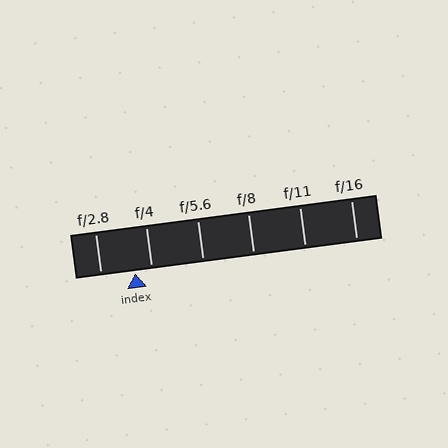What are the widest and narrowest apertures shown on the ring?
The widest aperture shown is f/2.8 and the narrowest is f/16.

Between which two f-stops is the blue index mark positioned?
The index mark is between f/2.8 and f/4.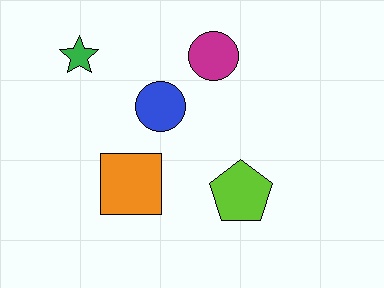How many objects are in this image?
There are 5 objects.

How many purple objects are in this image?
There are no purple objects.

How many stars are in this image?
There is 1 star.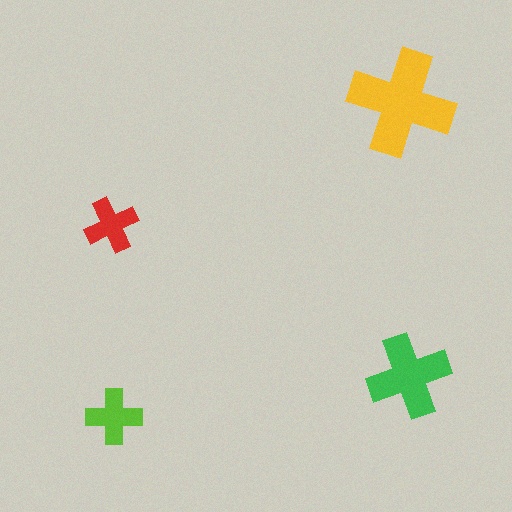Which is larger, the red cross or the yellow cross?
The yellow one.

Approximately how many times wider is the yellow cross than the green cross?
About 1.5 times wider.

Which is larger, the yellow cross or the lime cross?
The yellow one.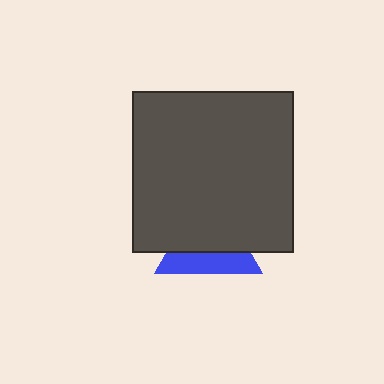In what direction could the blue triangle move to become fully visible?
The blue triangle could move down. That would shift it out from behind the dark gray square entirely.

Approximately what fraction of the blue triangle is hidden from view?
Roughly 62% of the blue triangle is hidden behind the dark gray square.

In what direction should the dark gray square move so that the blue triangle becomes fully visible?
The dark gray square should move up. That is the shortest direction to clear the overlap and leave the blue triangle fully visible.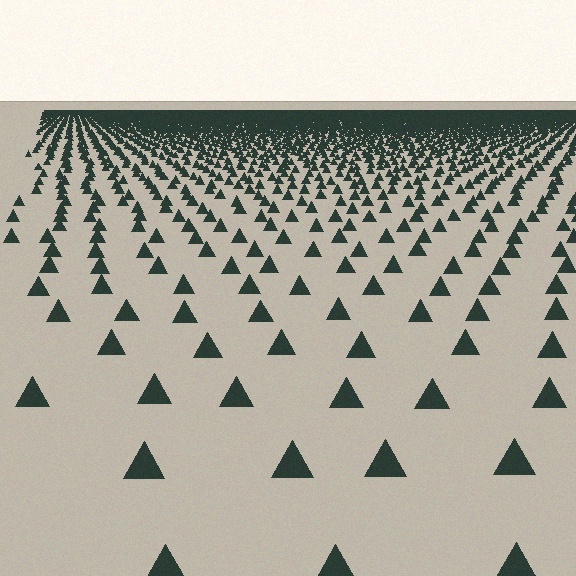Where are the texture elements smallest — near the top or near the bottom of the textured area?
Near the top.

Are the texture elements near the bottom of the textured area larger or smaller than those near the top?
Larger. Near the bottom, elements are closer to the viewer and appear at a bigger on-screen size.